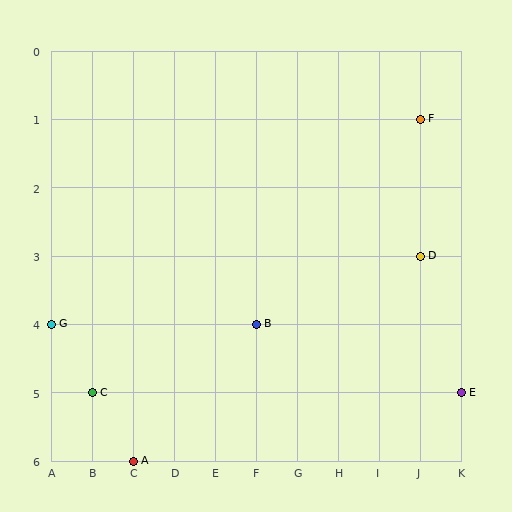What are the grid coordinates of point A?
Point A is at grid coordinates (C, 6).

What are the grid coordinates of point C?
Point C is at grid coordinates (B, 5).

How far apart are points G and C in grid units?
Points G and C are 1 column and 1 row apart (about 1.4 grid units diagonally).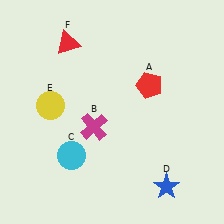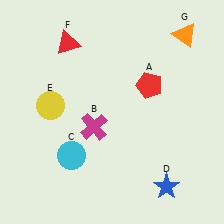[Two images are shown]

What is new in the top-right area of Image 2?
An orange triangle (G) was added in the top-right area of Image 2.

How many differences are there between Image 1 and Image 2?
There is 1 difference between the two images.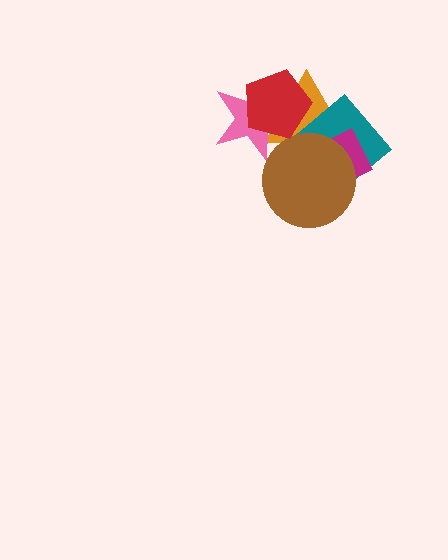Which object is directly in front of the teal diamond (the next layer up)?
The magenta diamond is directly in front of the teal diamond.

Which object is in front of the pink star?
The red pentagon is in front of the pink star.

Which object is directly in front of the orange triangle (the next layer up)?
The pink star is directly in front of the orange triangle.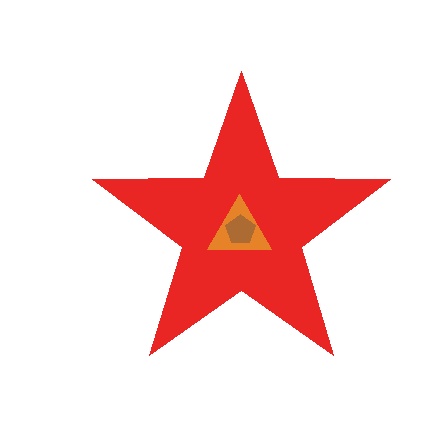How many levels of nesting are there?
3.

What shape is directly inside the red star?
The orange triangle.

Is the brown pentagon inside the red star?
Yes.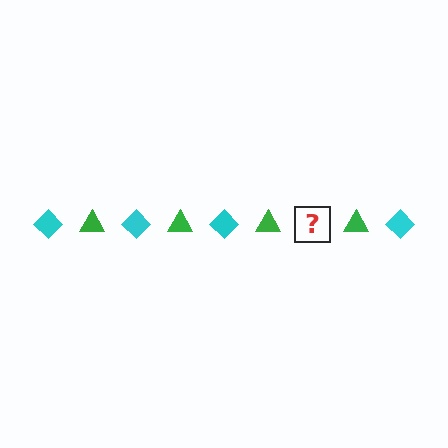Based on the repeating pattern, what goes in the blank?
The blank should be a cyan diamond.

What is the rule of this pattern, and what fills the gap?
The rule is that the pattern alternates between cyan diamond and green triangle. The gap should be filled with a cyan diamond.